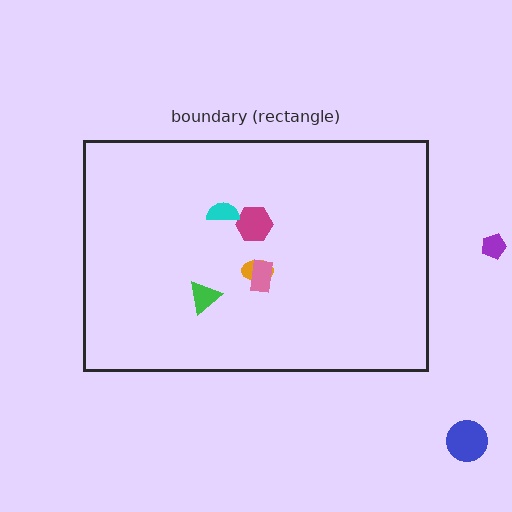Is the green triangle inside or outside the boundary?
Inside.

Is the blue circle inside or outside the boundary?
Outside.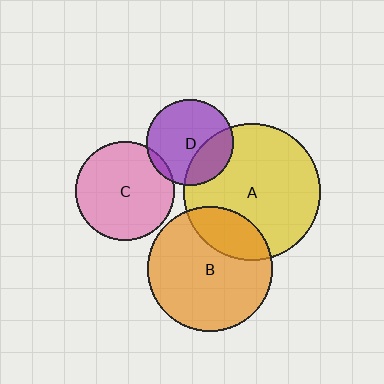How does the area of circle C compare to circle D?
Approximately 1.3 times.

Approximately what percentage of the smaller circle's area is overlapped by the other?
Approximately 5%.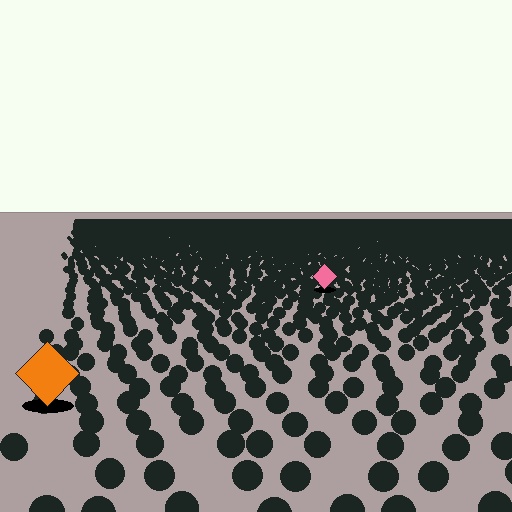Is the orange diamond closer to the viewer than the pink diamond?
Yes. The orange diamond is closer — you can tell from the texture gradient: the ground texture is coarser near it.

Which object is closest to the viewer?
The orange diamond is closest. The texture marks near it are larger and more spread out.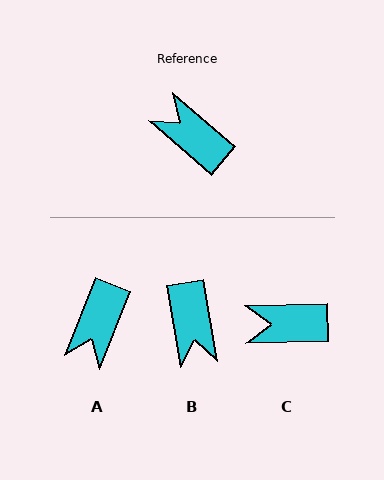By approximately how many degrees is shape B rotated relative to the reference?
Approximately 141 degrees counter-clockwise.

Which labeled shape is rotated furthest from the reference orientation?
B, about 141 degrees away.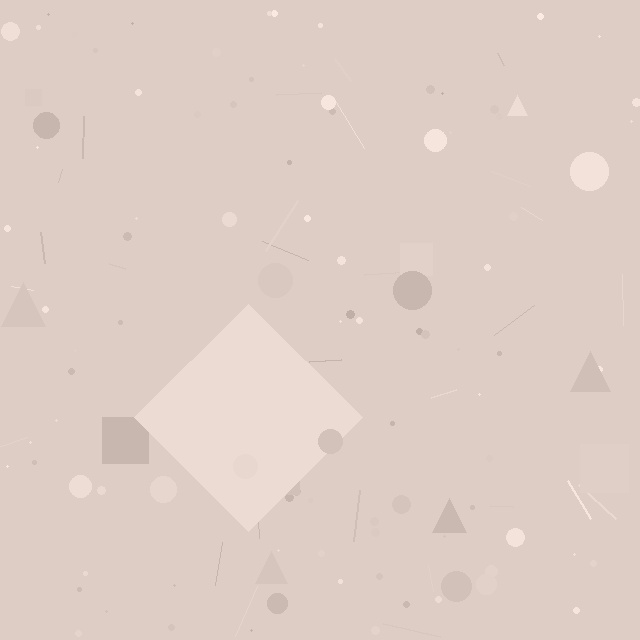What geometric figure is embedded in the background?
A diamond is embedded in the background.